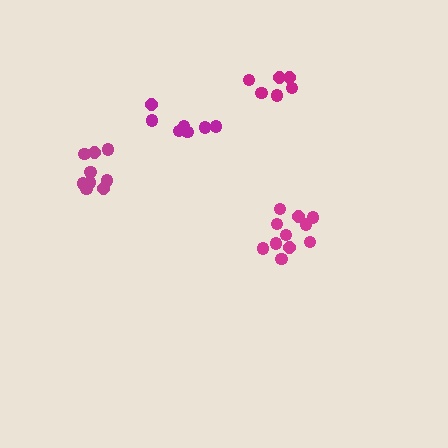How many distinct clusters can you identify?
There are 4 distinct clusters.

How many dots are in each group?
Group 1: 11 dots, Group 2: 9 dots, Group 3: 7 dots, Group 4: 6 dots (33 total).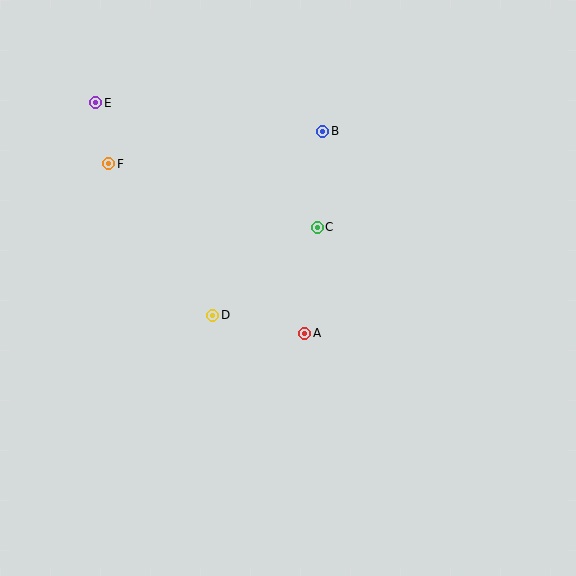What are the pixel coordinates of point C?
Point C is at (317, 227).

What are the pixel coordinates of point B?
Point B is at (323, 131).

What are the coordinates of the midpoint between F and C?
The midpoint between F and C is at (213, 195).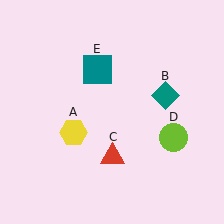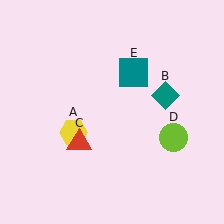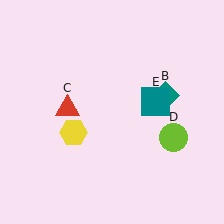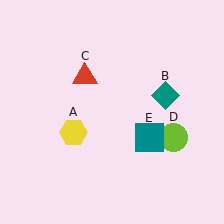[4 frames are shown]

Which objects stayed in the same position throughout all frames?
Yellow hexagon (object A) and teal diamond (object B) and lime circle (object D) remained stationary.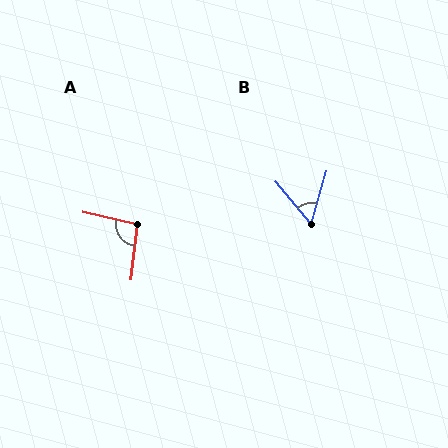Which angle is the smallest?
B, at approximately 56 degrees.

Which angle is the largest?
A, at approximately 96 degrees.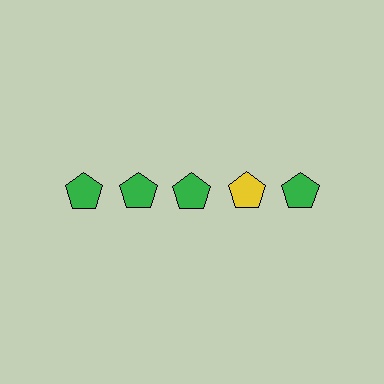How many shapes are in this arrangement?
There are 5 shapes arranged in a grid pattern.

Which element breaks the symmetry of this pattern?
The yellow pentagon in the top row, second from right column breaks the symmetry. All other shapes are green pentagons.